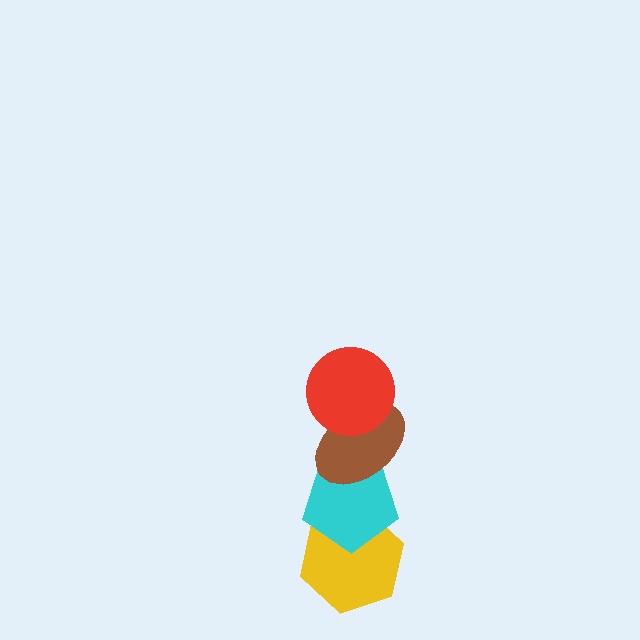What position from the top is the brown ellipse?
The brown ellipse is 2nd from the top.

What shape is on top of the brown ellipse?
The red circle is on top of the brown ellipse.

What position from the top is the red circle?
The red circle is 1st from the top.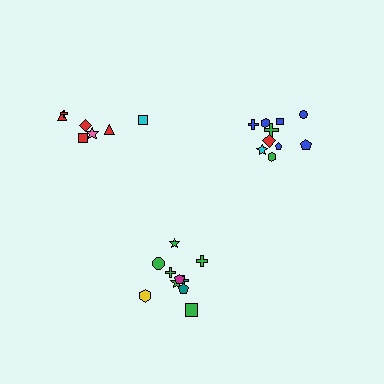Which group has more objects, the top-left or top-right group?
The top-right group.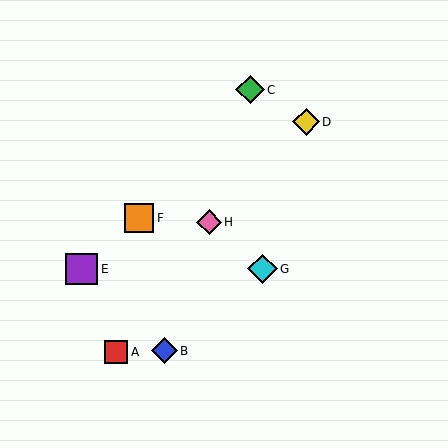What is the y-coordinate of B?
Object B is at y≈351.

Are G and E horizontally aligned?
Yes, both are at y≈269.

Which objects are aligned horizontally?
Objects E, G are aligned horizontally.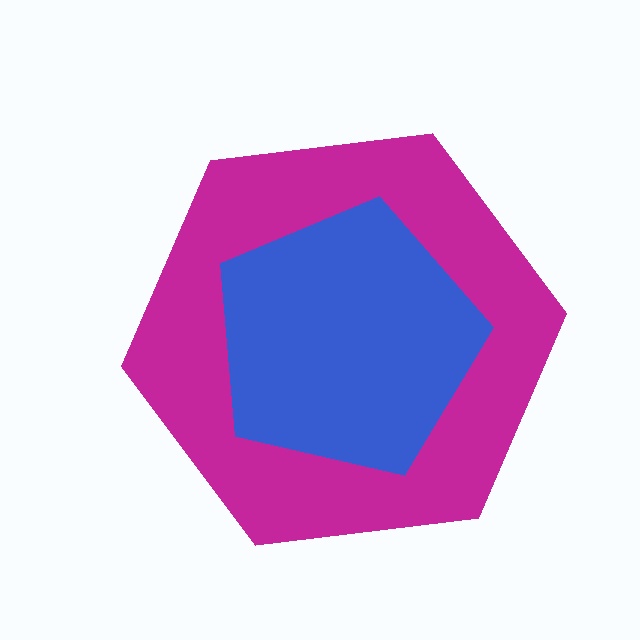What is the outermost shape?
The magenta hexagon.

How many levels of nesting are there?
2.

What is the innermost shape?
The blue pentagon.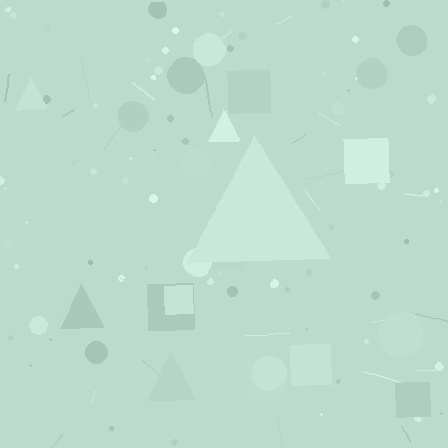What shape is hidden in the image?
A triangle is hidden in the image.